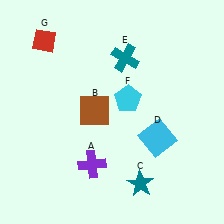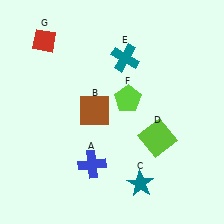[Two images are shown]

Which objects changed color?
A changed from purple to blue. D changed from cyan to lime. F changed from cyan to lime.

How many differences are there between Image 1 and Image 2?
There are 3 differences between the two images.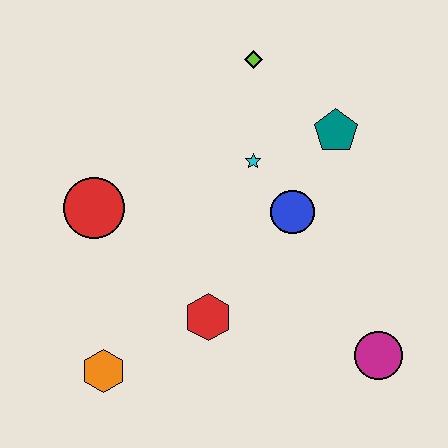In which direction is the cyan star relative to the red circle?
The cyan star is to the right of the red circle.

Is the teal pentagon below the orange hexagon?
No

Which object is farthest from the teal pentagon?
The orange hexagon is farthest from the teal pentagon.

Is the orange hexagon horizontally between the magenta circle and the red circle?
Yes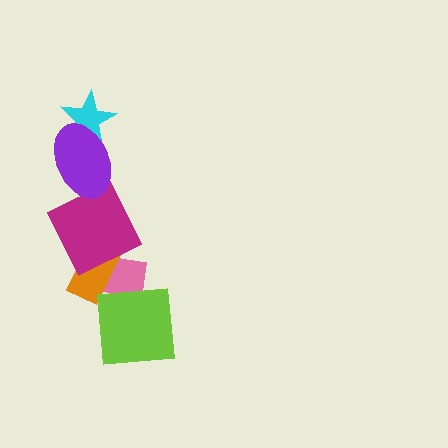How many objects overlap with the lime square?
2 objects overlap with the lime square.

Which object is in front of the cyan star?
The purple ellipse is in front of the cyan star.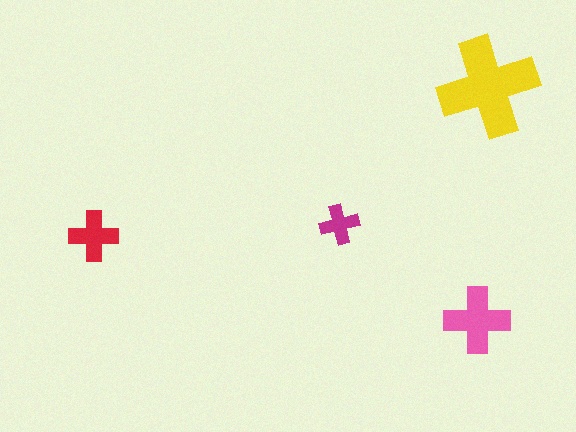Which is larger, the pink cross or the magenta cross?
The pink one.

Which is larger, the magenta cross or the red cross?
The red one.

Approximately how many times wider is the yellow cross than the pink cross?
About 1.5 times wider.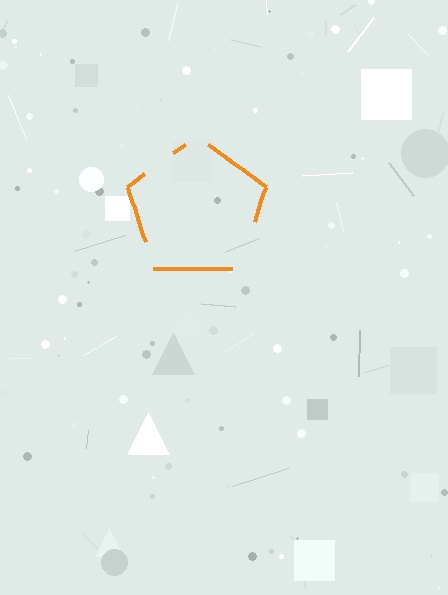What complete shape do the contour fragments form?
The contour fragments form a pentagon.